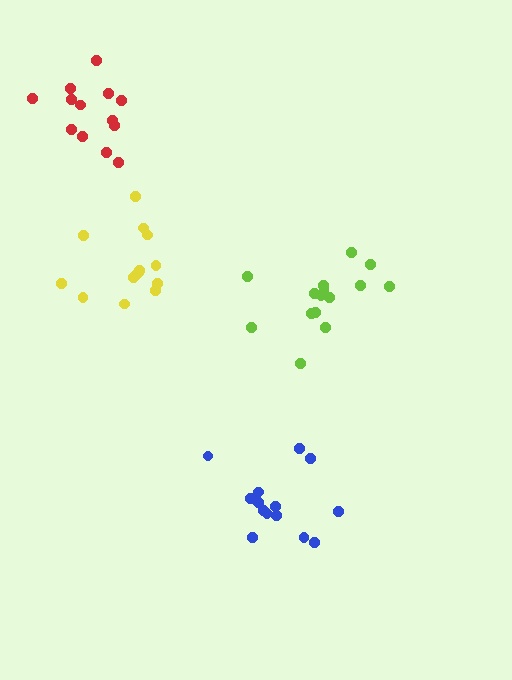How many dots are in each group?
Group 1: 15 dots, Group 2: 14 dots, Group 3: 14 dots, Group 4: 13 dots (56 total).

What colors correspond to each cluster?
The clusters are colored: lime, yellow, blue, red.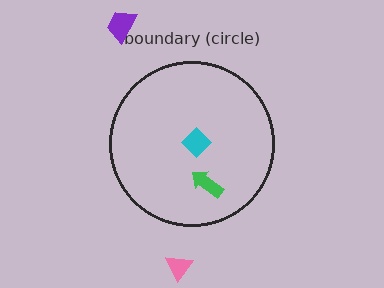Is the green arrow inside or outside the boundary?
Inside.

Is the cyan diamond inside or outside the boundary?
Inside.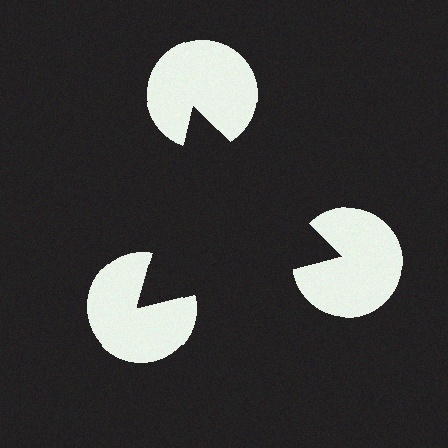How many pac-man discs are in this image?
There are 3 — one at each vertex of the illusory triangle.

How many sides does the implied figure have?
3 sides.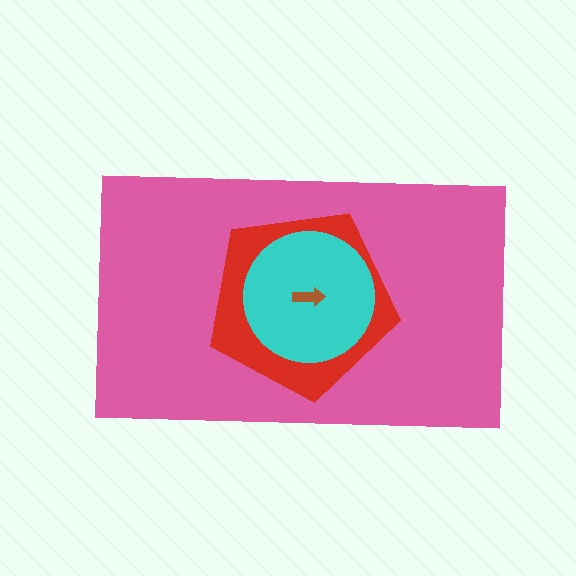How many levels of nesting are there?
4.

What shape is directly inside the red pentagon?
The cyan circle.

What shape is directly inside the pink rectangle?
The red pentagon.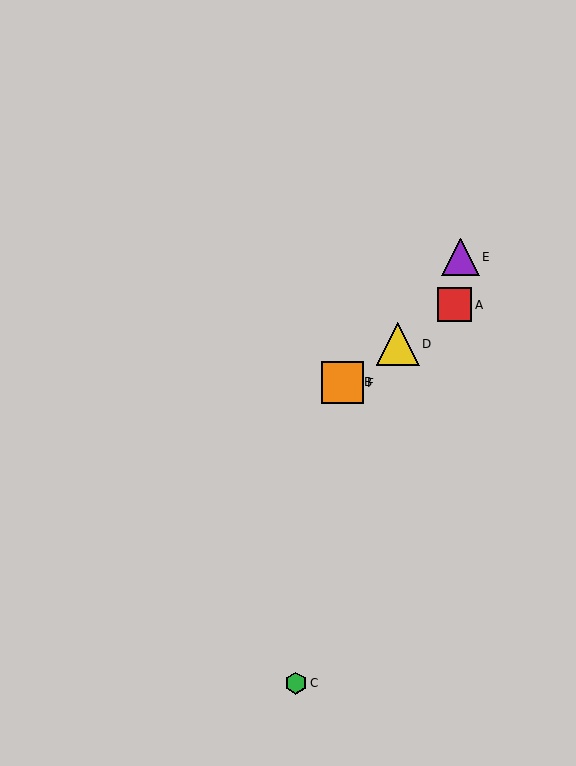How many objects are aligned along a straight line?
4 objects (A, B, D, F) are aligned along a straight line.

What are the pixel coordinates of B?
Object B is at (344, 382).